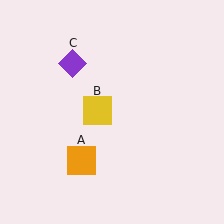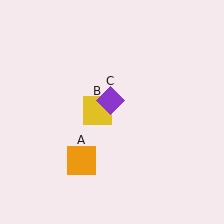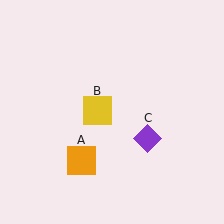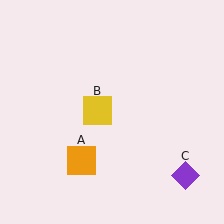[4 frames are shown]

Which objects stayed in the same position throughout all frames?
Orange square (object A) and yellow square (object B) remained stationary.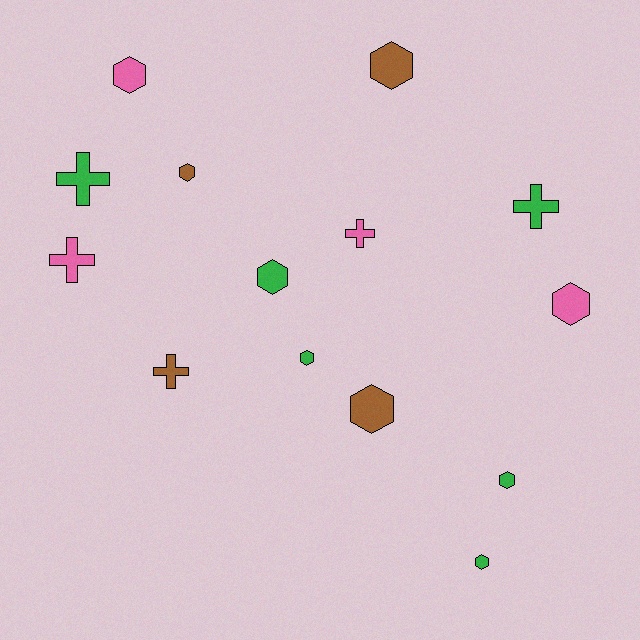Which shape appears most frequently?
Hexagon, with 9 objects.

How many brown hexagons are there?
There are 3 brown hexagons.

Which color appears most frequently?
Green, with 6 objects.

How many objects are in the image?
There are 14 objects.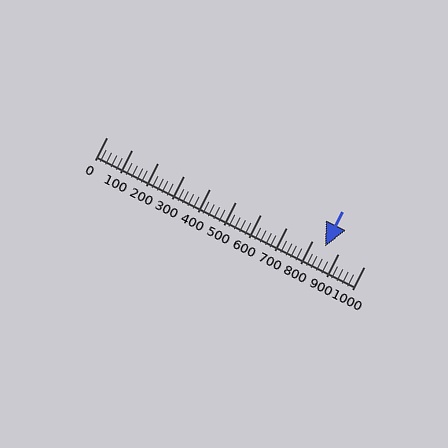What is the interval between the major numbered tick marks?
The major tick marks are spaced 100 units apart.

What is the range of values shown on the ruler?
The ruler shows values from 0 to 1000.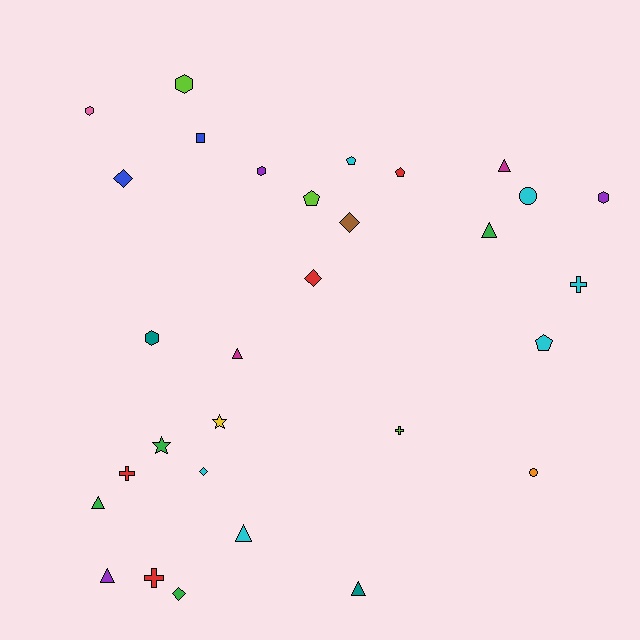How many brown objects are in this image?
There is 1 brown object.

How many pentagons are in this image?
There are 4 pentagons.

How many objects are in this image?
There are 30 objects.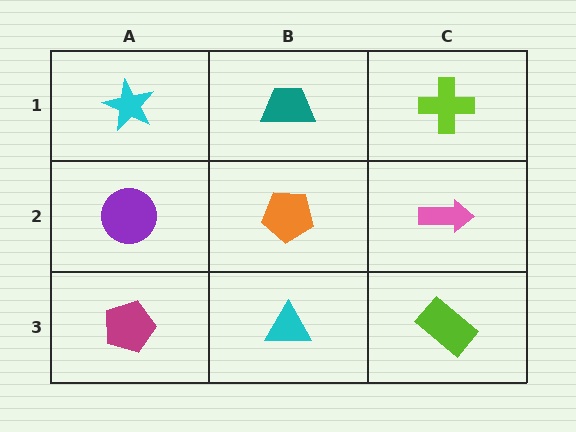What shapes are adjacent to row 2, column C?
A lime cross (row 1, column C), a lime rectangle (row 3, column C), an orange pentagon (row 2, column B).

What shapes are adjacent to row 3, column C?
A pink arrow (row 2, column C), a cyan triangle (row 3, column B).